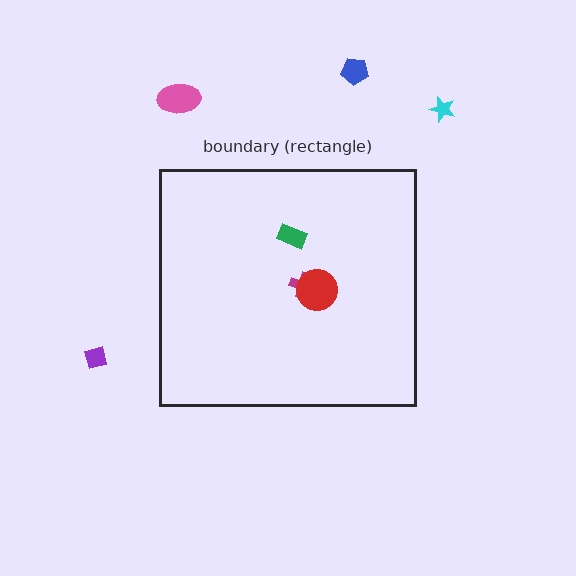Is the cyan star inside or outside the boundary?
Outside.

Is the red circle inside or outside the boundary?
Inside.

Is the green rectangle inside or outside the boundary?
Inside.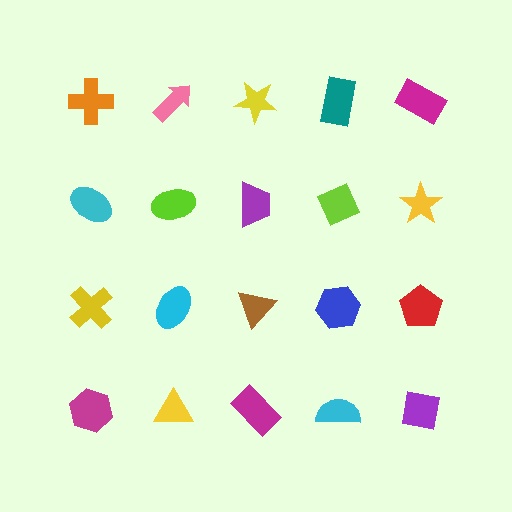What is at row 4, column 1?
A magenta hexagon.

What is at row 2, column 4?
A lime diamond.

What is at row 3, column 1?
A yellow cross.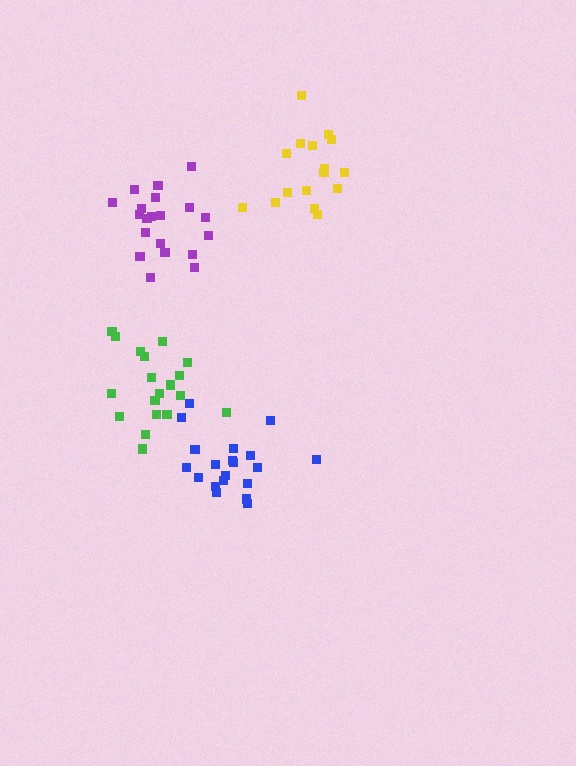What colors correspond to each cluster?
The clusters are colored: purple, yellow, green, blue.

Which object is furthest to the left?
The green cluster is leftmost.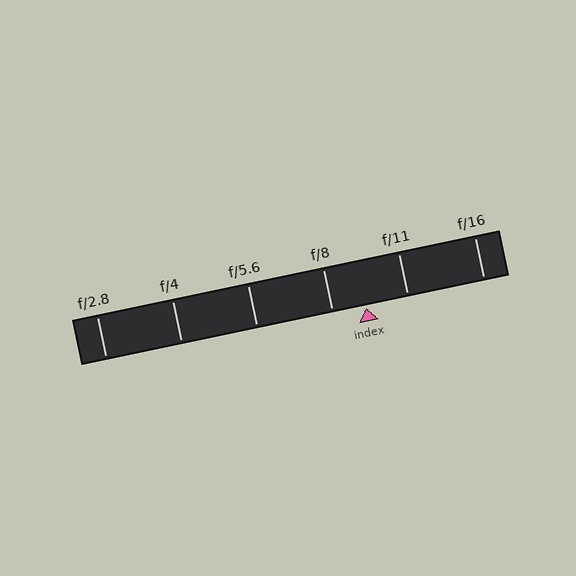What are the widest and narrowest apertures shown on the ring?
The widest aperture shown is f/2.8 and the narrowest is f/16.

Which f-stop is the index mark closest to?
The index mark is closest to f/8.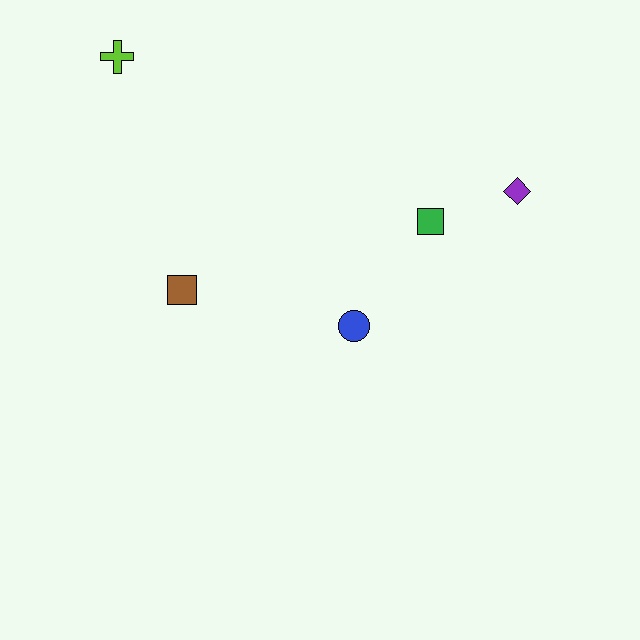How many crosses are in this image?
There is 1 cross.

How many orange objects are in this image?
There are no orange objects.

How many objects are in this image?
There are 5 objects.